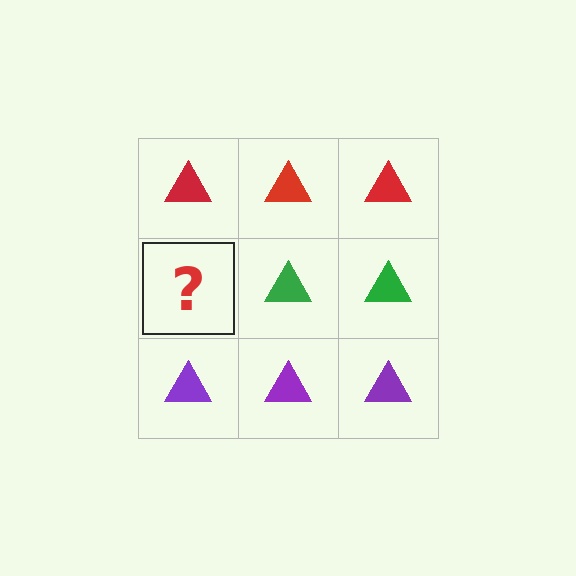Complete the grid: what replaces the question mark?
The question mark should be replaced with a green triangle.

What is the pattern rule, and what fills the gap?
The rule is that each row has a consistent color. The gap should be filled with a green triangle.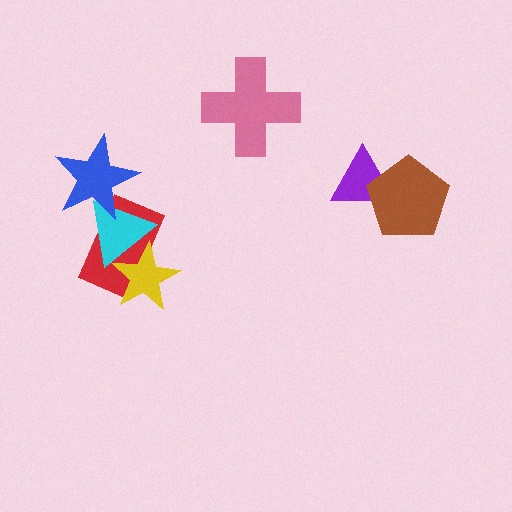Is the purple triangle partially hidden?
Yes, it is partially covered by another shape.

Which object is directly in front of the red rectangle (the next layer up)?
The yellow star is directly in front of the red rectangle.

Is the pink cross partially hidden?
No, no other shape covers it.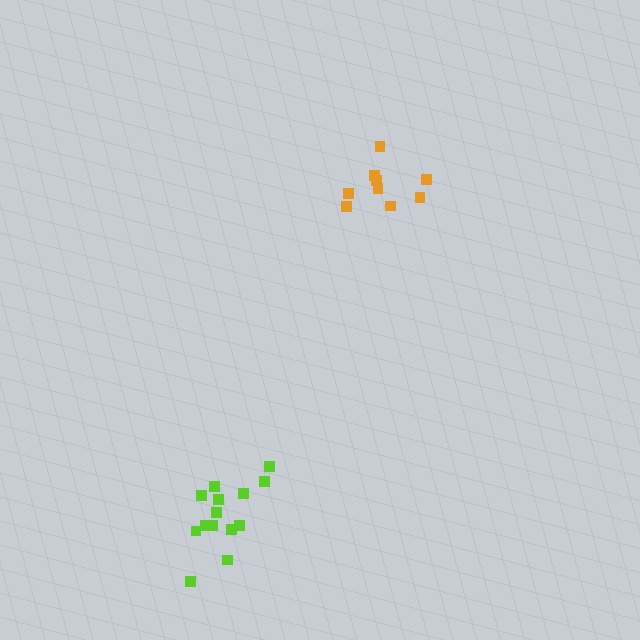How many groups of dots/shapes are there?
There are 2 groups.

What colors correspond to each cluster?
The clusters are colored: lime, orange.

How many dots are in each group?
Group 1: 14 dots, Group 2: 9 dots (23 total).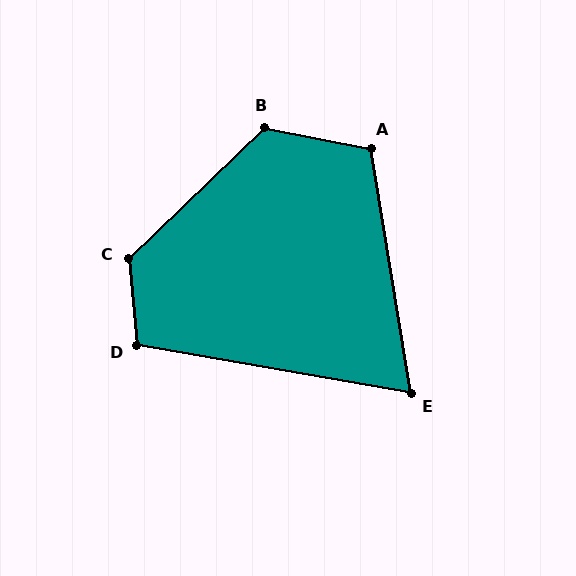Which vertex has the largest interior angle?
C, at approximately 129 degrees.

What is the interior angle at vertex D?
Approximately 105 degrees (obtuse).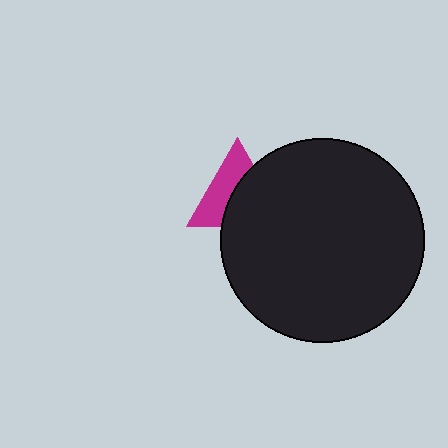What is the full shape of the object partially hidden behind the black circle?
The partially hidden object is a magenta triangle.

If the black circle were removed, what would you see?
You would see the complete magenta triangle.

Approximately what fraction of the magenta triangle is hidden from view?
Roughly 52% of the magenta triangle is hidden behind the black circle.